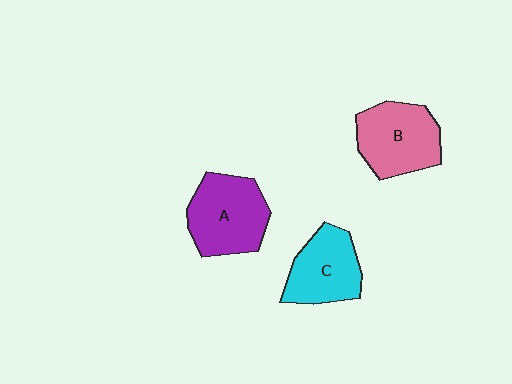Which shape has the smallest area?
Shape C (cyan).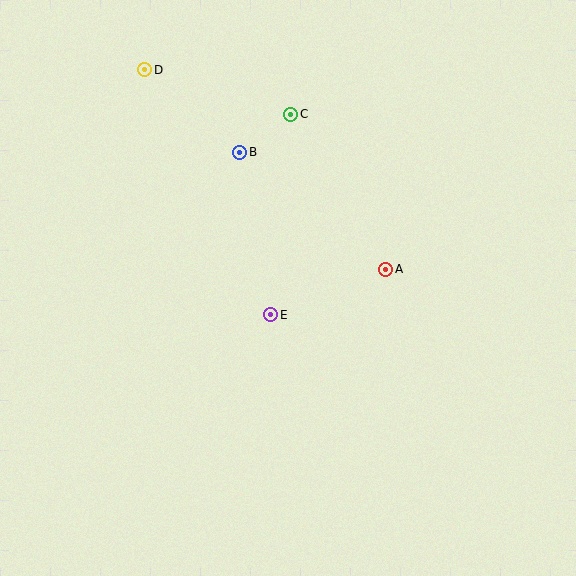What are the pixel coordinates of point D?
Point D is at (145, 70).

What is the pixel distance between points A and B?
The distance between A and B is 187 pixels.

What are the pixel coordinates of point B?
Point B is at (240, 152).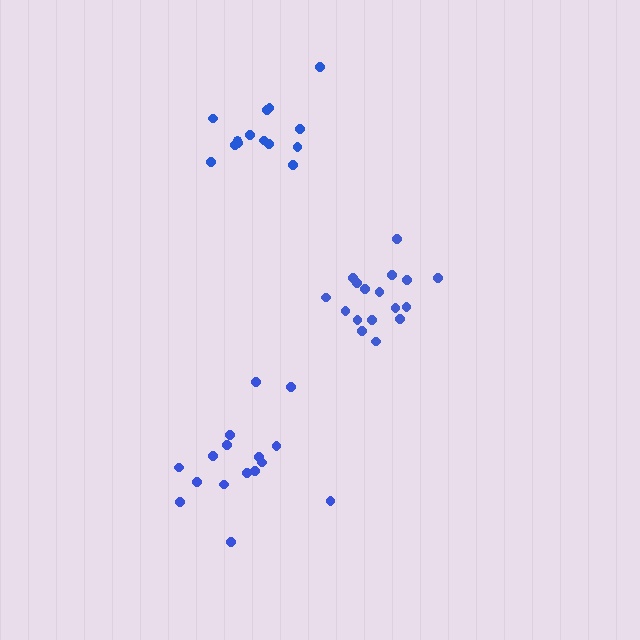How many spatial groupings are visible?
There are 3 spatial groupings.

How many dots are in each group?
Group 1: 16 dots, Group 2: 17 dots, Group 3: 14 dots (47 total).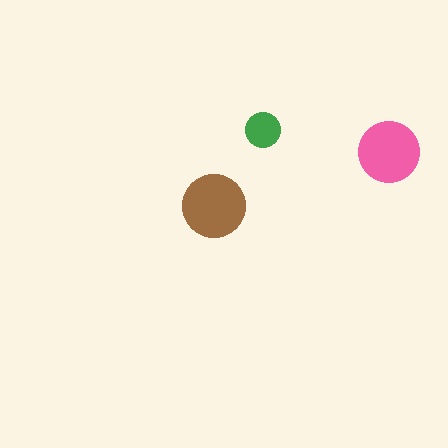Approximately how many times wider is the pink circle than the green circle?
About 1.5 times wider.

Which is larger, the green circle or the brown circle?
The brown one.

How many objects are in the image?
There are 3 objects in the image.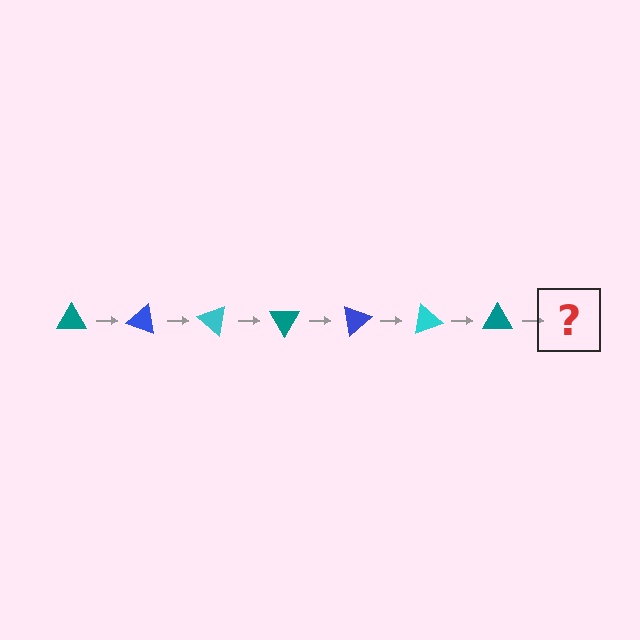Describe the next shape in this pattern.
It should be a blue triangle, rotated 140 degrees from the start.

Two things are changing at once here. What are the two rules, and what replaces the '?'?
The two rules are that it rotates 20 degrees each step and the color cycles through teal, blue, and cyan. The '?' should be a blue triangle, rotated 140 degrees from the start.